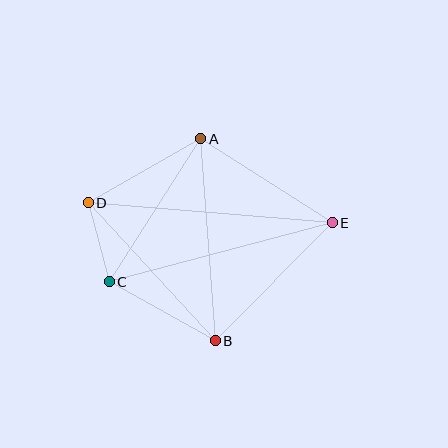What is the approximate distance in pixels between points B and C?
The distance between B and C is approximately 121 pixels.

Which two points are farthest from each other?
Points D and E are farthest from each other.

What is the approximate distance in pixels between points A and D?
The distance between A and D is approximately 130 pixels.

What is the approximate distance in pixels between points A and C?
The distance between A and C is approximately 170 pixels.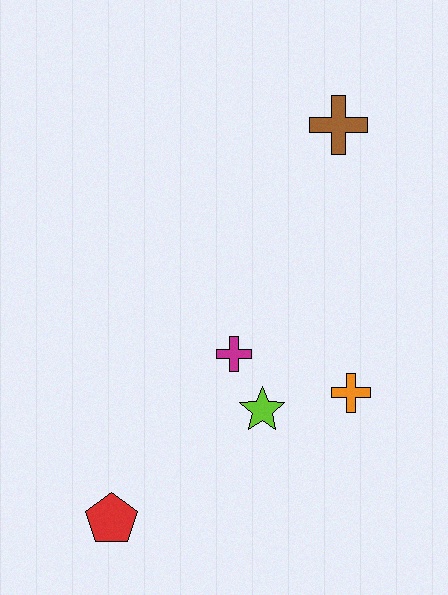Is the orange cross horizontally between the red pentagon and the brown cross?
No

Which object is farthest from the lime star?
The brown cross is farthest from the lime star.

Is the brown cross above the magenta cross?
Yes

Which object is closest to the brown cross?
The magenta cross is closest to the brown cross.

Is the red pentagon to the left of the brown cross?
Yes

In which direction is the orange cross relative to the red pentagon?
The orange cross is to the right of the red pentagon.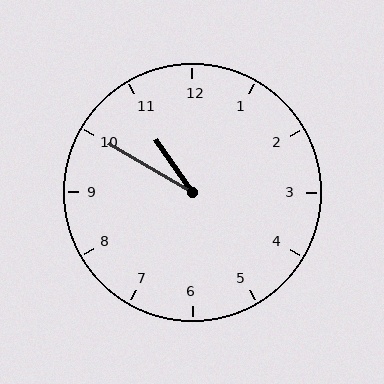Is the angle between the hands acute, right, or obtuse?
It is acute.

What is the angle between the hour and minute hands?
Approximately 25 degrees.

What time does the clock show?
10:50.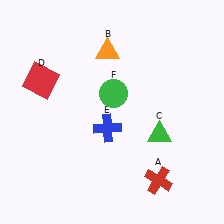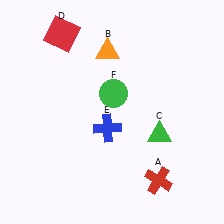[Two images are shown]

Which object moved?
The red square (D) moved up.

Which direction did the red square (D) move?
The red square (D) moved up.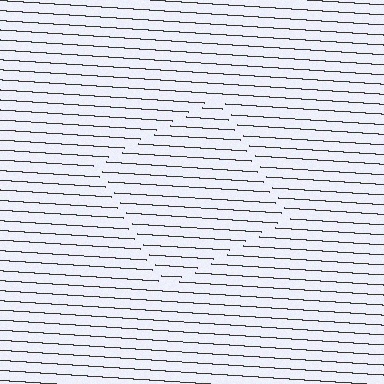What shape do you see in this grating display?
An illusory square. The interior of the shape contains the same grating, shifted by half a period — the contour is defined by the phase discontinuity where line-ends from the inner and outer gratings abut.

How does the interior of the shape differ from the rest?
The interior of the shape contains the same grating, shifted by half a period — the contour is defined by the phase discontinuity where line-ends from the inner and outer gratings abut.